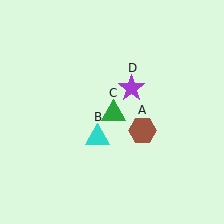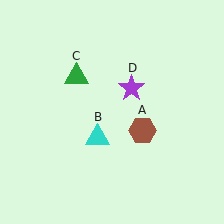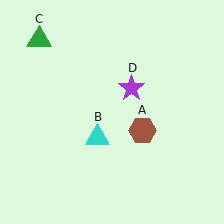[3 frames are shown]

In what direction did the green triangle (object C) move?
The green triangle (object C) moved up and to the left.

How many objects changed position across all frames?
1 object changed position: green triangle (object C).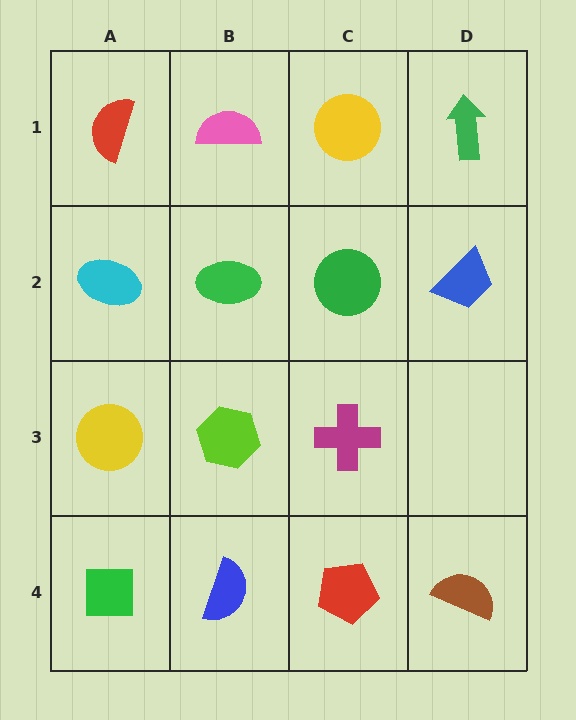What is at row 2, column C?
A green circle.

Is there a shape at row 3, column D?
No, that cell is empty.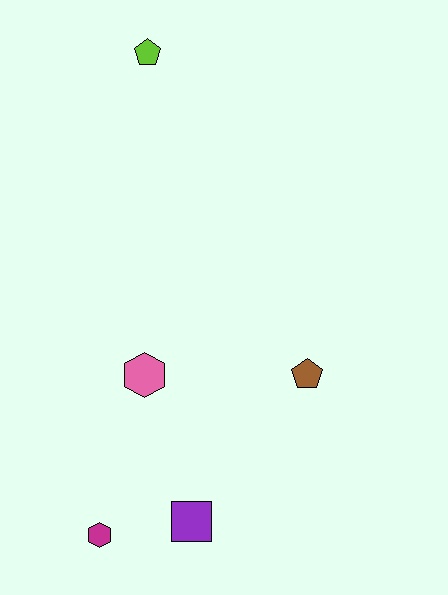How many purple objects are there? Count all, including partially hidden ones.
There is 1 purple object.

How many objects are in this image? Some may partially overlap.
There are 5 objects.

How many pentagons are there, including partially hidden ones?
There are 2 pentagons.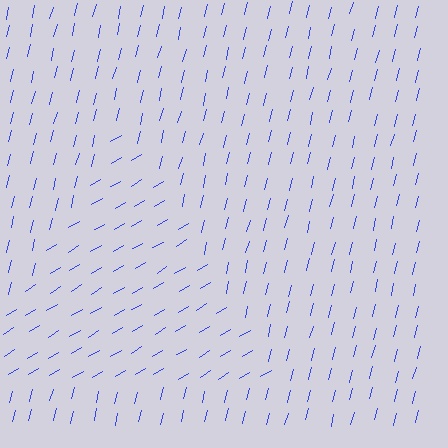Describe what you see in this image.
The image is filled with small blue line segments. A triangle region in the image has lines oriented differently from the surrounding lines, creating a visible texture boundary.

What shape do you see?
I see a triangle.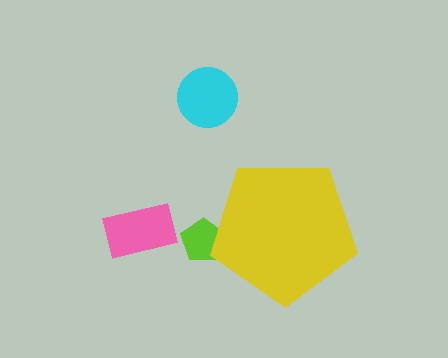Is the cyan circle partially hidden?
No, the cyan circle is fully visible.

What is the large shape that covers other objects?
A yellow pentagon.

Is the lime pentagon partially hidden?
Yes, the lime pentagon is partially hidden behind the yellow pentagon.